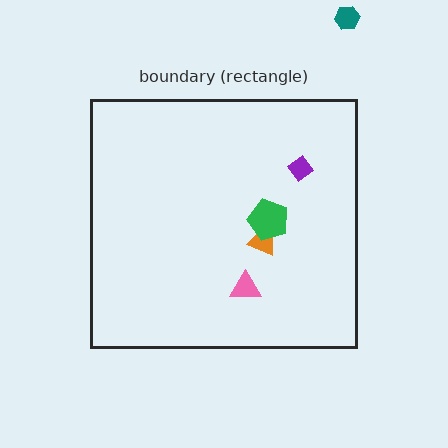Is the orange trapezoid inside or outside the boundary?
Inside.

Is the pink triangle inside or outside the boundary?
Inside.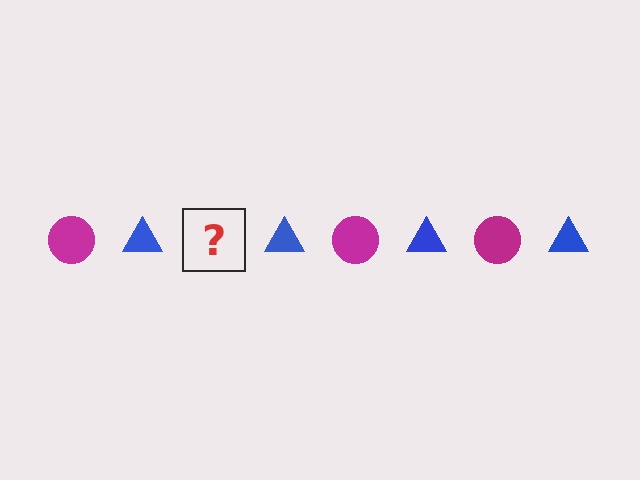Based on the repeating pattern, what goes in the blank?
The blank should be a magenta circle.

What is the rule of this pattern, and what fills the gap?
The rule is that the pattern alternates between magenta circle and blue triangle. The gap should be filled with a magenta circle.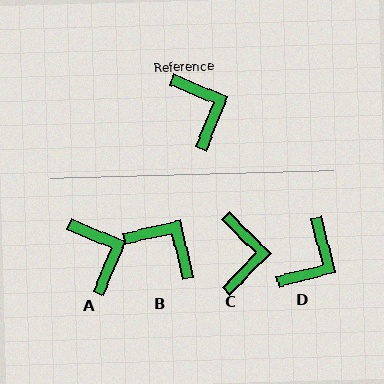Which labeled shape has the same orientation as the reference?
A.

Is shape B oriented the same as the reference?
No, it is off by about 35 degrees.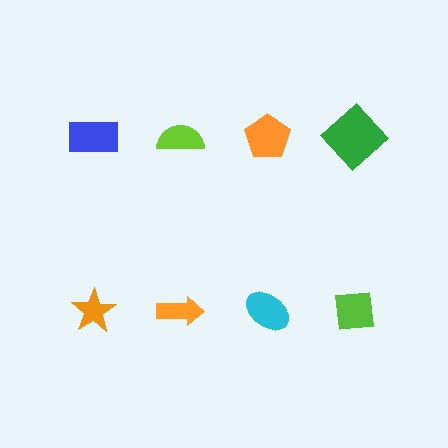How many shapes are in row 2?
4 shapes.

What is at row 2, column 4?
A lime square.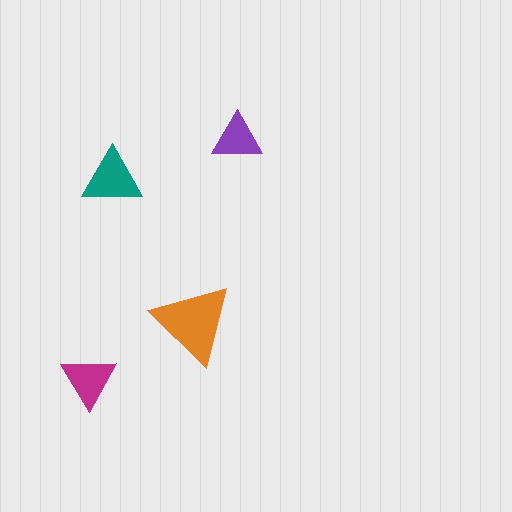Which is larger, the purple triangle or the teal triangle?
The teal one.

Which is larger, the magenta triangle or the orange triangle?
The orange one.